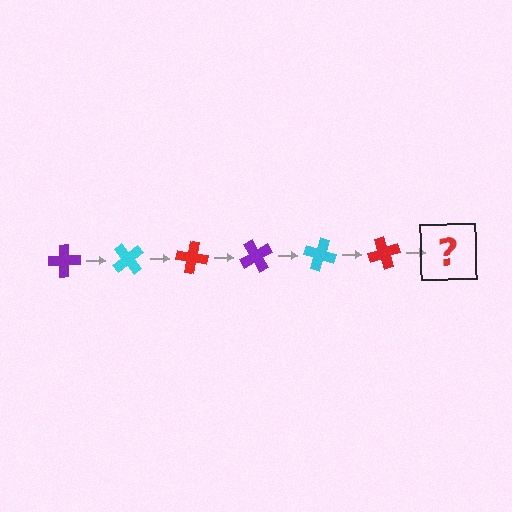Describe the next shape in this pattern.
It should be a purple cross, rotated 300 degrees from the start.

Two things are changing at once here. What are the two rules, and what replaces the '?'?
The two rules are that it rotates 50 degrees each step and the color cycles through purple, cyan, and red. The '?' should be a purple cross, rotated 300 degrees from the start.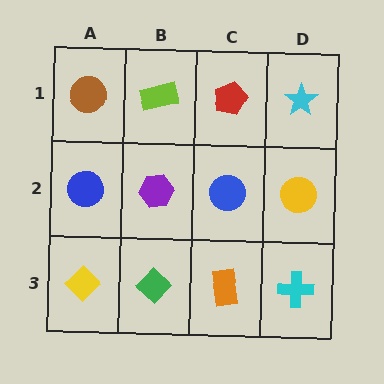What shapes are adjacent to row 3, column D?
A yellow circle (row 2, column D), an orange rectangle (row 3, column C).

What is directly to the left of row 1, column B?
A brown circle.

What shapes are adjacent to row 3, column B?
A purple hexagon (row 2, column B), a yellow diamond (row 3, column A), an orange rectangle (row 3, column C).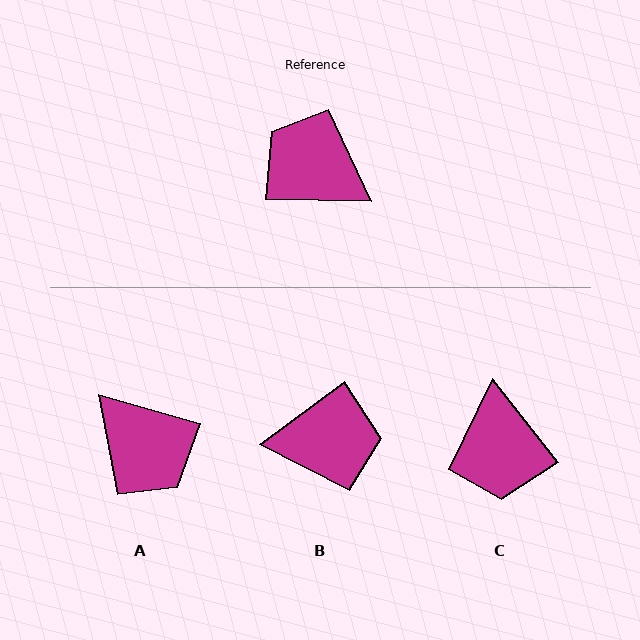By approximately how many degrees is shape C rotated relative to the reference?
Approximately 129 degrees counter-clockwise.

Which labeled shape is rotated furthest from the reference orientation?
A, about 166 degrees away.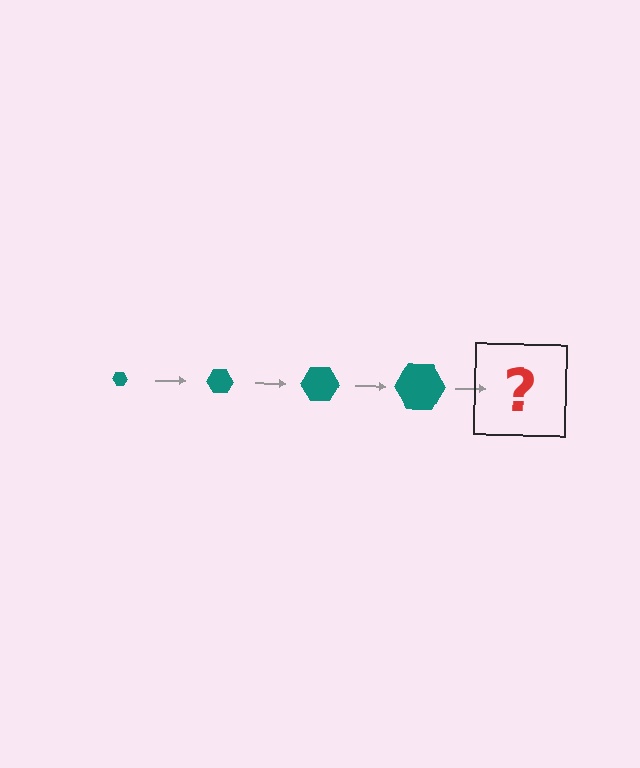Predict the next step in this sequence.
The next step is a teal hexagon, larger than the previous one.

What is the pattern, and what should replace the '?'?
The pattern is that the hexagon gets progressively larger each step. The '?' should be a teal hexagon, larger than the previous one.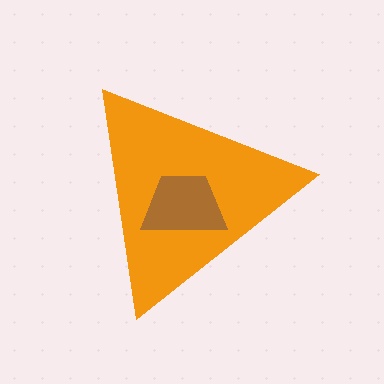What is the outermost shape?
The orange triangle.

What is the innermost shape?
The brown trapezoid.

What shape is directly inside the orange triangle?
The brown trapezoid.